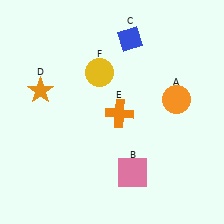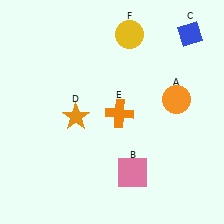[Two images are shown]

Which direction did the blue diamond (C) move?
The blue diamond (C) moved right.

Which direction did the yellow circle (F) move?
The yellow circle (F) moved up.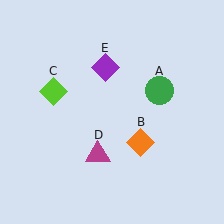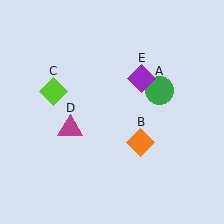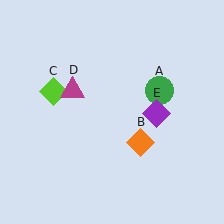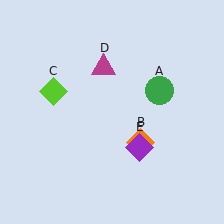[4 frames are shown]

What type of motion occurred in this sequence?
The magenta triangle (object D), purple diamond (object E) rotated clockwise around the center of the scene.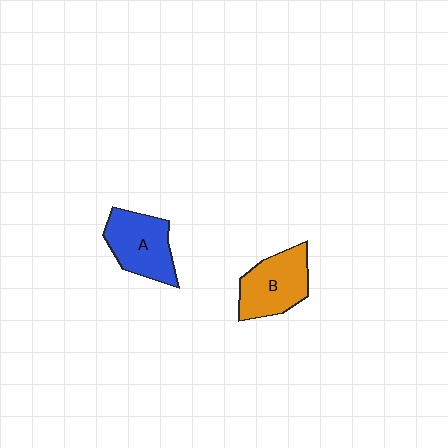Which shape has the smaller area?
Shape B (orange).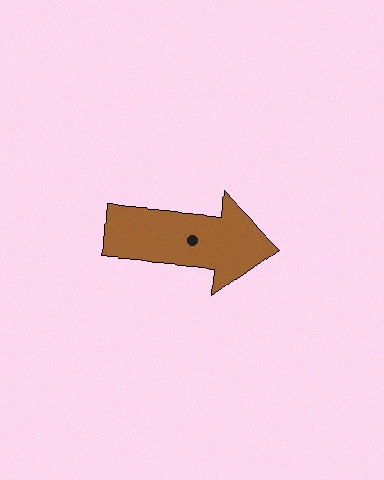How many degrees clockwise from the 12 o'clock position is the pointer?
Approximately 95 degrees.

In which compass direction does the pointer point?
East.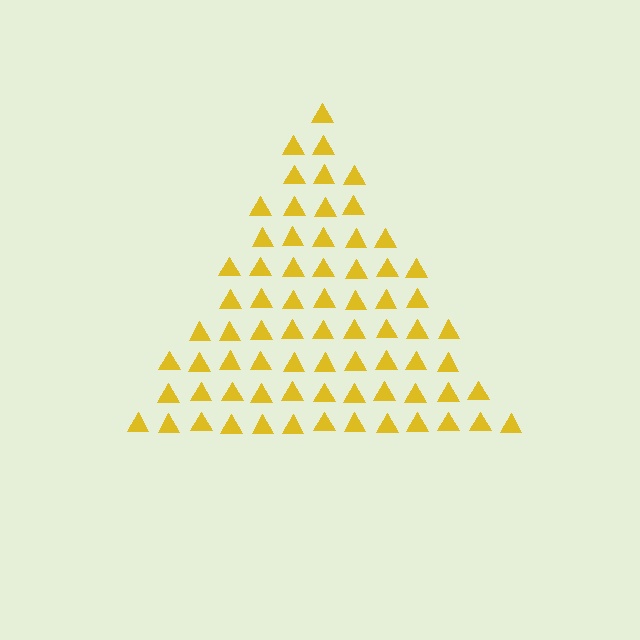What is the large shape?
The large shape is a triangle.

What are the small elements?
The small elements are triangles.